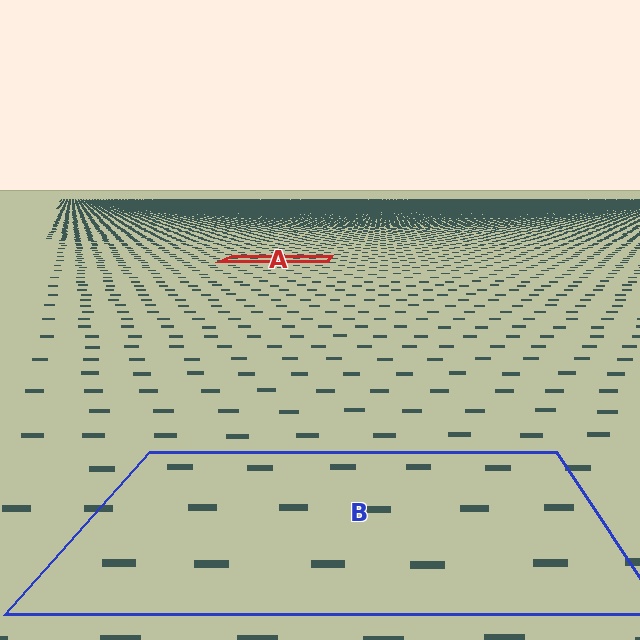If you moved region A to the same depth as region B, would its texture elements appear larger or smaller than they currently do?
They would appear larger. At a closer depth, the same texture elements are projected at a bigger on-screen size.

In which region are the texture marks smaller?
The texture marks are smaller in region A, because it is farther away.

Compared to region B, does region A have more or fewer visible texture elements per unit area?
Region A has more texture elements per unit area — they are packed more densely because it is farther away.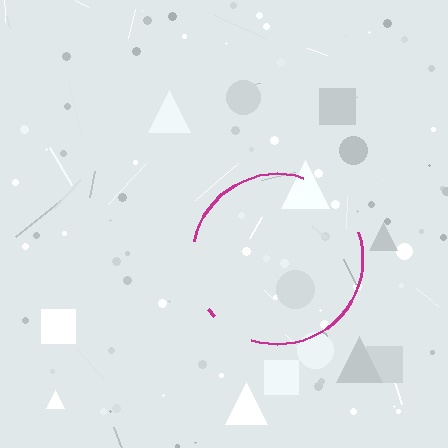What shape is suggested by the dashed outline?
The dashed outline suggests a circle.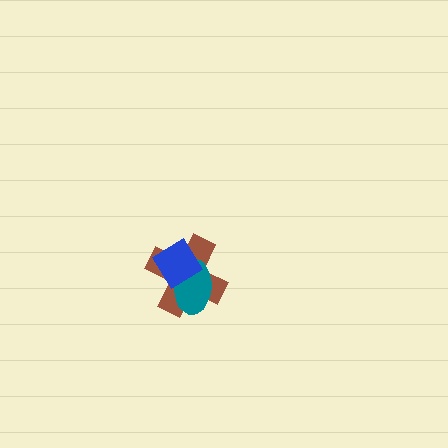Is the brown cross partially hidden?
Yes, it is partially covered by another shape.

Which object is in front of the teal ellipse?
The blue diamond is in front of the teal ellipse.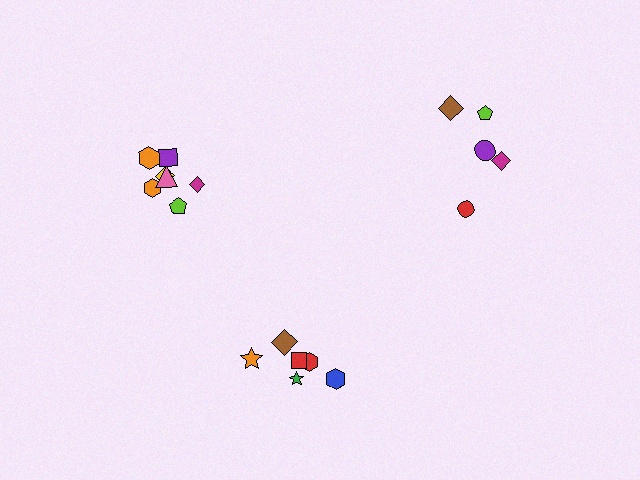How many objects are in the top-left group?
There are 7 objects.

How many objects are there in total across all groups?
There are 18 objects.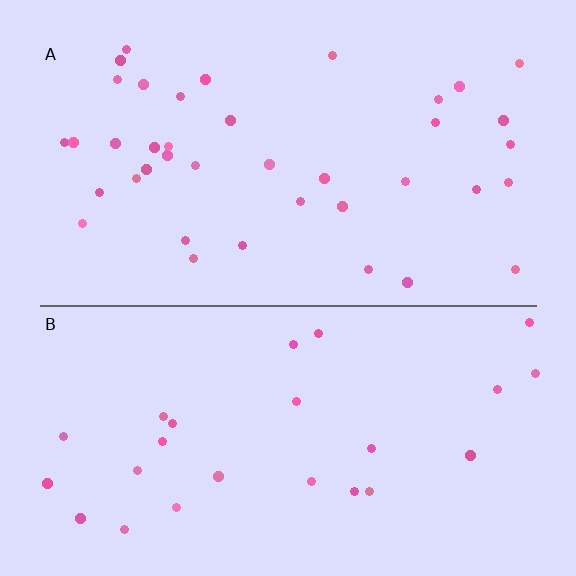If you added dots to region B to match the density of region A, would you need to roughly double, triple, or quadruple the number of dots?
Approximately double.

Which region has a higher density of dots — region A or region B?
A (the top).